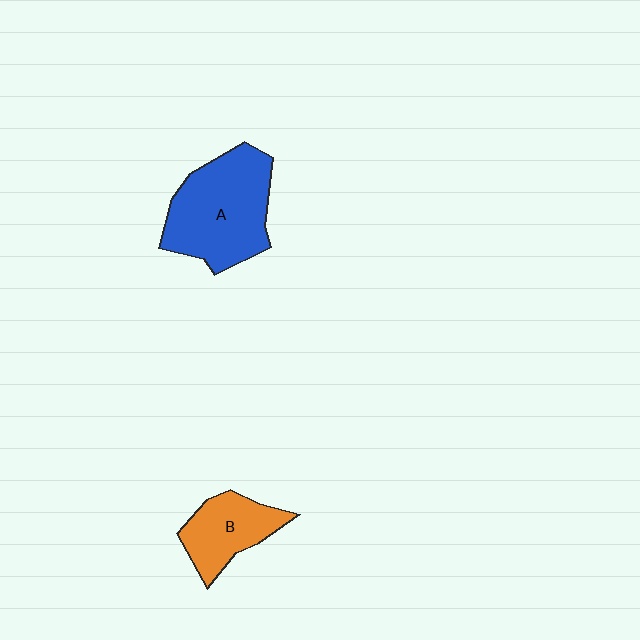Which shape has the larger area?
Shape A (blue).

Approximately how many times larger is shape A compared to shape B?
Approximately 1.8 times.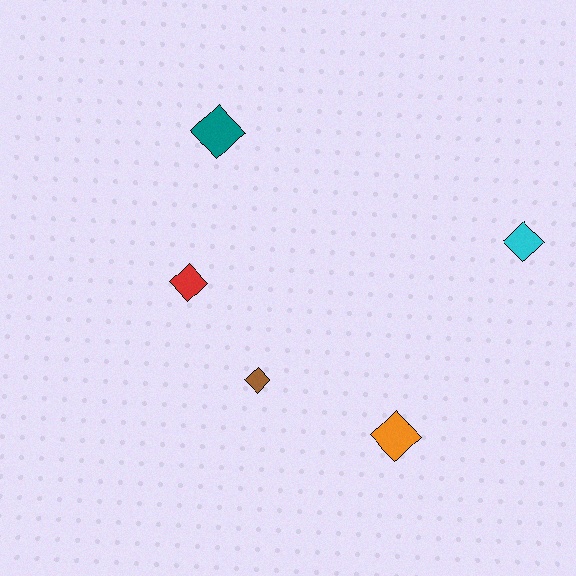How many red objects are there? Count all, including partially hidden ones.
There is 1 red object.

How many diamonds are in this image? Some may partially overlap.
There are 5 diamonds.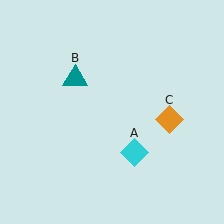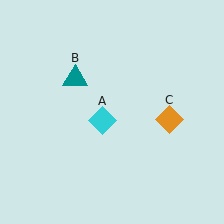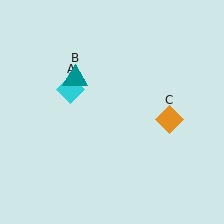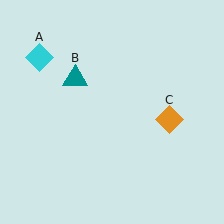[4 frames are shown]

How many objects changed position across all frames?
1 object changed position: cyan diamond (object A).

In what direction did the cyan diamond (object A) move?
The cyan diamond (object A) moved up and to the left.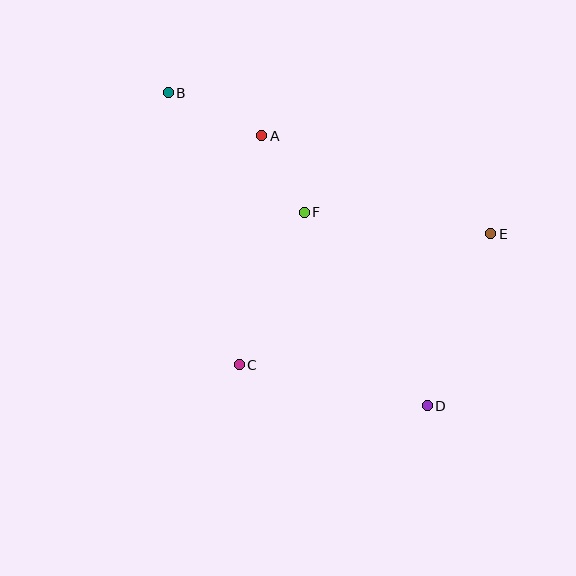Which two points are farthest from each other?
Points B and D are farthest from each other.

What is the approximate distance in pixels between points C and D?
The distance between C and D is approximately 192 pixels.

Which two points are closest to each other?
Points A and F are closest to each other.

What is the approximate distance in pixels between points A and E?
The distance between A and E is approximately 249 pixels.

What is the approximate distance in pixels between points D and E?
The distance between D and E is approximately 183 pixels.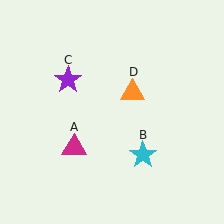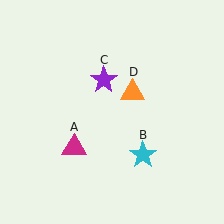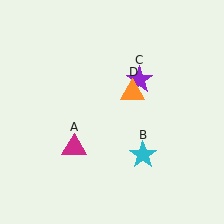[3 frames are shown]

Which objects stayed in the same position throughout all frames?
Magenta triangle (object A) and cyan star (object B) and orange triangle (object D) remained stationary.